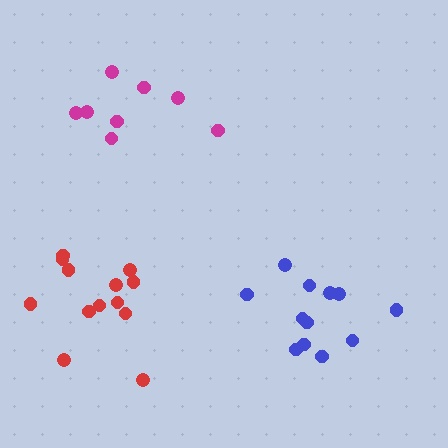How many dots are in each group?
Group 1: 8 dots, Group 2: 12 dots, Group 3: 13 dots (33 total).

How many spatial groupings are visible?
There are 3 spatial groupings.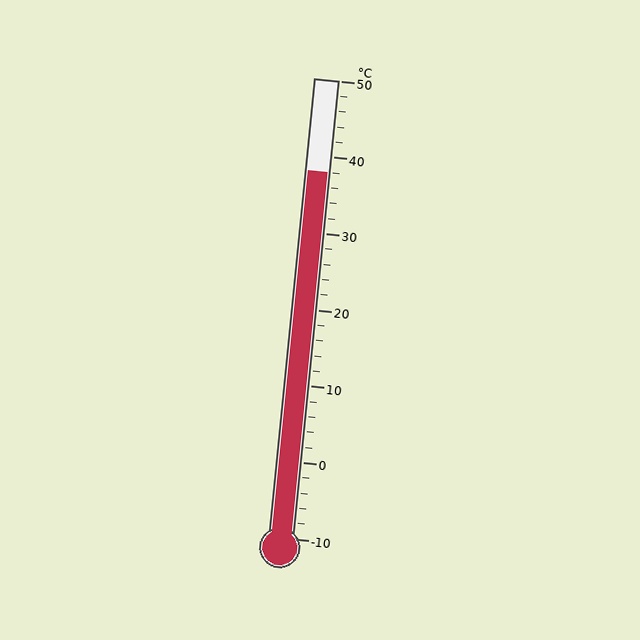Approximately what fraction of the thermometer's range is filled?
The thermometer is filled to approximately 80% of its range.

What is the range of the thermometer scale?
The thermometer scale ranges from -10°C to 50°C.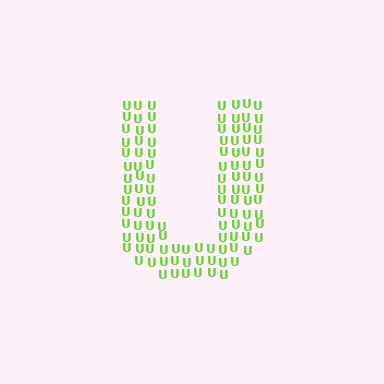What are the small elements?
The small elements are letter U's.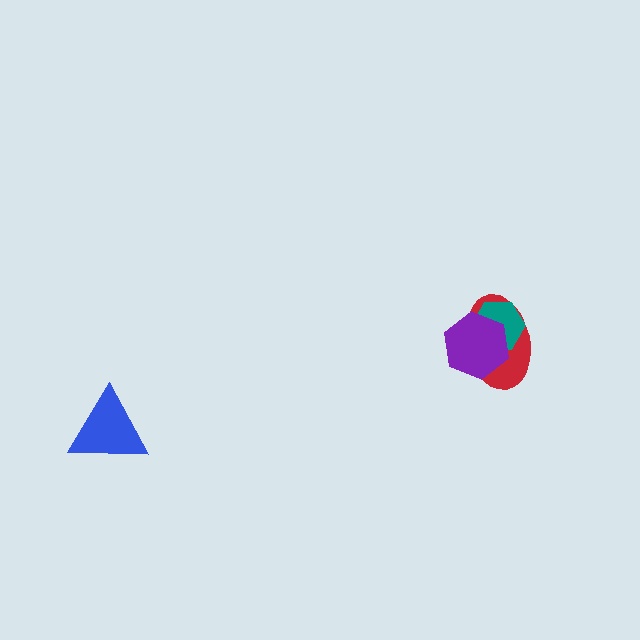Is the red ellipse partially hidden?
Yes, it is partially covered by another shape.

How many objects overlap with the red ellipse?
2 objects overlap with the red ellipse.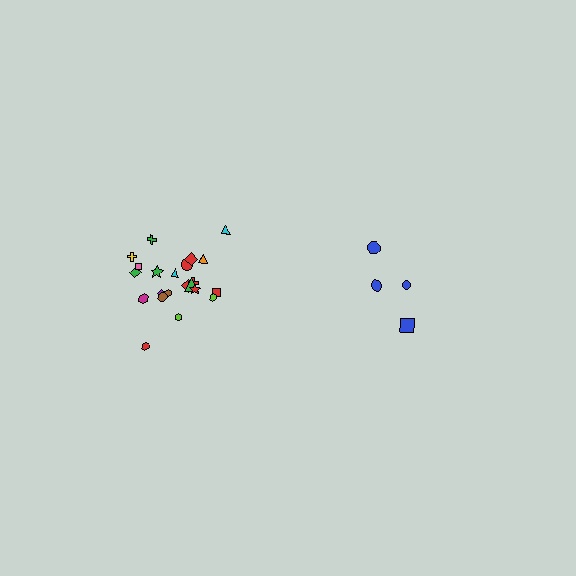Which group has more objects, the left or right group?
The left group.